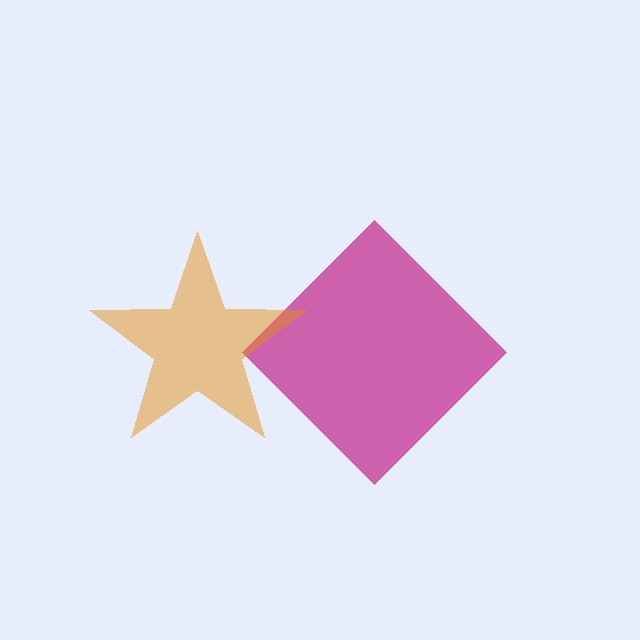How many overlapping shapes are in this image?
There are 2 overlapping shapes in the image.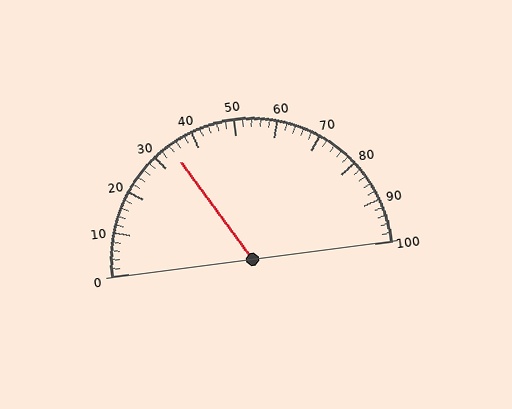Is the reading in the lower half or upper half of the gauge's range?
The reading is in the lower half of the range (0 to 100).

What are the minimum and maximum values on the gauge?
The gauge ranges from 0 to 100.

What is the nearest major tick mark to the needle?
The nearest major tick mark is 30.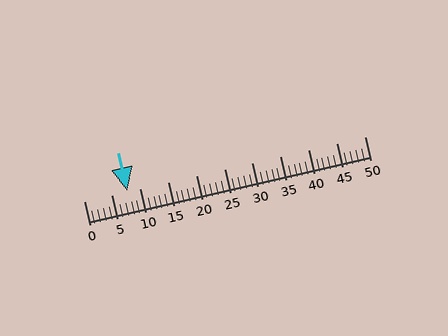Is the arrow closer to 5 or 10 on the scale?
The arrow is closer to 10.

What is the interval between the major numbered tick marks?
The major tick marks are spaced 5 units apart.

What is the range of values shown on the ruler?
The ruler shows values from 0 to 50.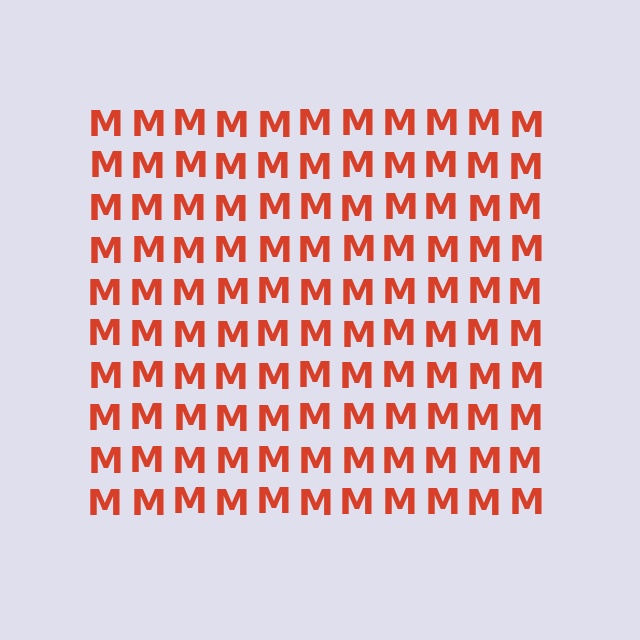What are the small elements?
The small elements are letter M's.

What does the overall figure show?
The overall figure shows a square.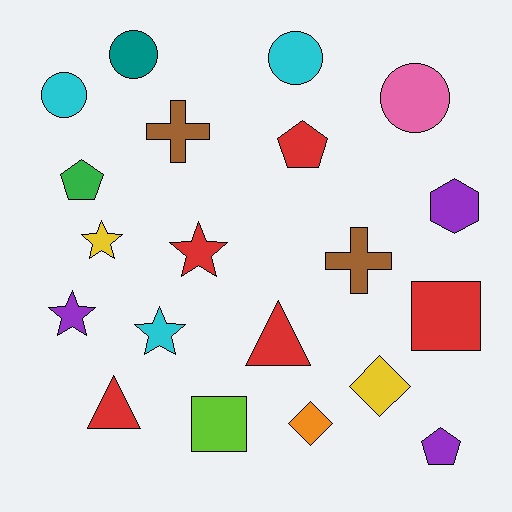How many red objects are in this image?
There are 5 red objects.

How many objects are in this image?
There are 20 objects.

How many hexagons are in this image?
There is 1 hexagon.